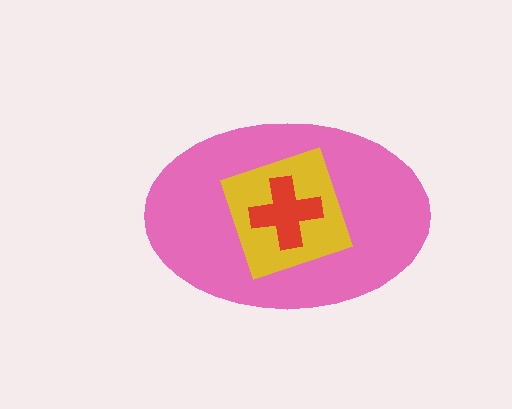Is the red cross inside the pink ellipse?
Yes.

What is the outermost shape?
The pink ellipse.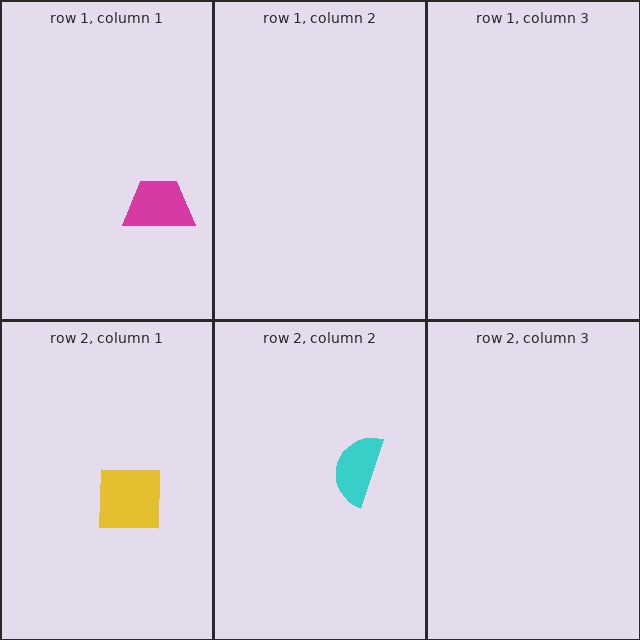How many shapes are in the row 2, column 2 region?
1.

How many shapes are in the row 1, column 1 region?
1.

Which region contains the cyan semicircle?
The row 2, column 2 region.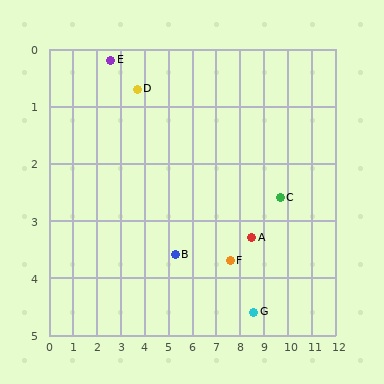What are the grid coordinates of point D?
Point D is at approximately (3.7, 0.7).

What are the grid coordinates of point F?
Point F is at approximately (7.6, 3.7).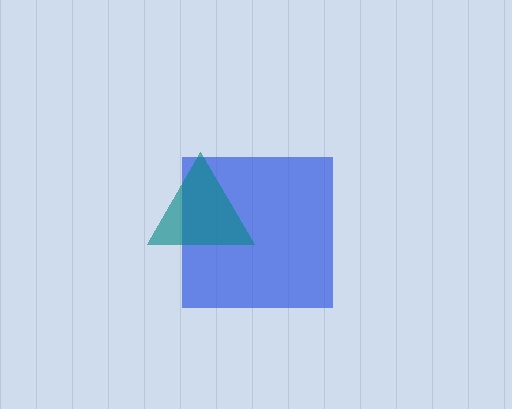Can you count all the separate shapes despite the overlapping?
Yes, there are 2 separate shapes.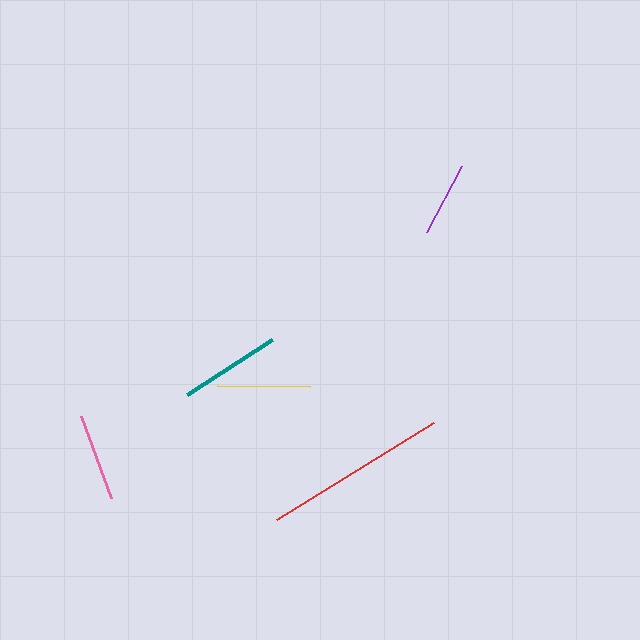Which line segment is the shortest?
The purple line is the shortest at approximately 75 pixels.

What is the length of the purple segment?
The purple segment is approximately 75 pixels long.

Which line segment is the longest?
The red line is the longest at approximately 184 pixels.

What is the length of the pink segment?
The pink segment is approximately 87 pixels long.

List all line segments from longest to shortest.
From longest to shortest: red, teal, yellow, pink, purple.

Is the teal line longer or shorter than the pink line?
The teal line is longer than the pink line.